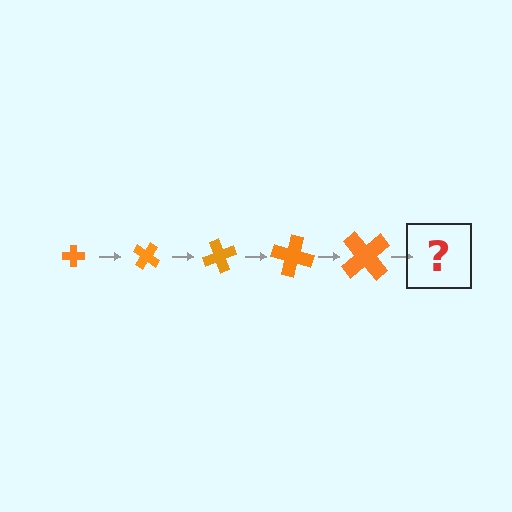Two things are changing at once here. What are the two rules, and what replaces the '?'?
The two rules are that the cross grows larger each step and it rotates 35 degrees each step. The '?' should be a cross, larger than the previous one and rotated 175 degrees from the start.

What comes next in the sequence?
The next element should be a cross, larger than the previous one and rotated 175 degrees from the start.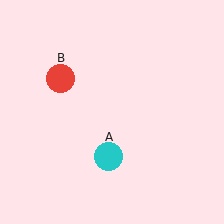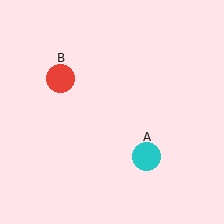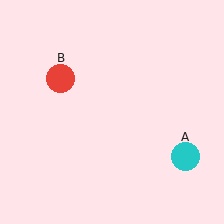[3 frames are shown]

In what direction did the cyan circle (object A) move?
The cyan circle (object A) moved right.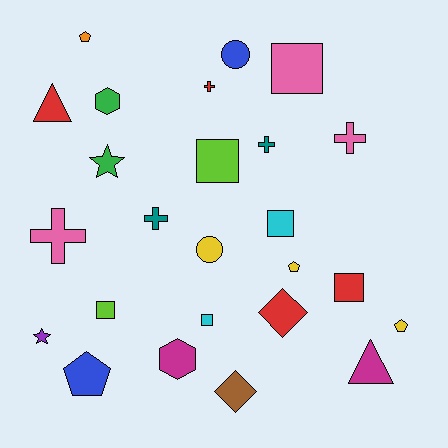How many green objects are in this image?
There are 2 green objects.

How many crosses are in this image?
There are 5 crosses.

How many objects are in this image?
There are 25 objects.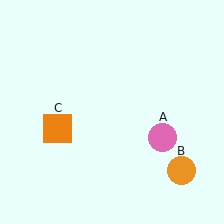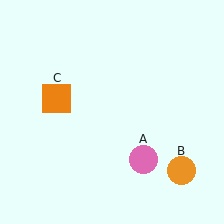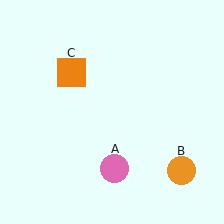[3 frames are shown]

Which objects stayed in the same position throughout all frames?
Orange circle (object B) remained stationary.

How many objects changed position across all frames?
2 objects changed position: pink circle (object A), orange square (object C).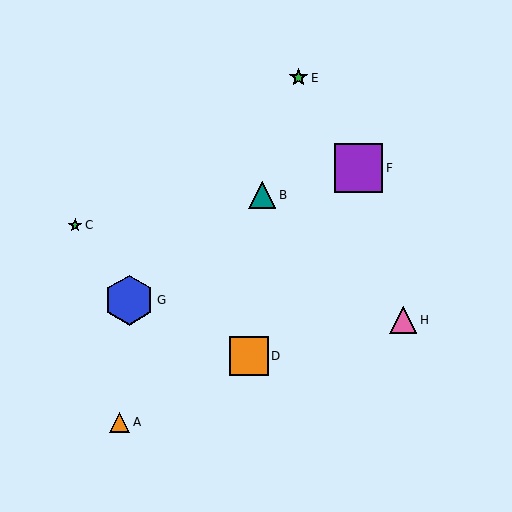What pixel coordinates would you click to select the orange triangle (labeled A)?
Click at (119, 422) to select the orange triangle A.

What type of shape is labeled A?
Shape A is an orange triangle.